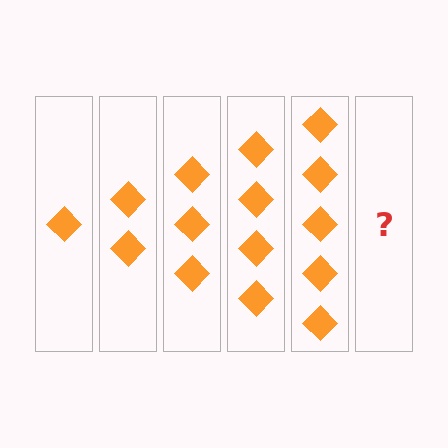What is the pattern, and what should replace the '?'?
The pattern is that each step adds one more diamond. The '?' should be 6 diamonds.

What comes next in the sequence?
The next element should be 6 diamonds.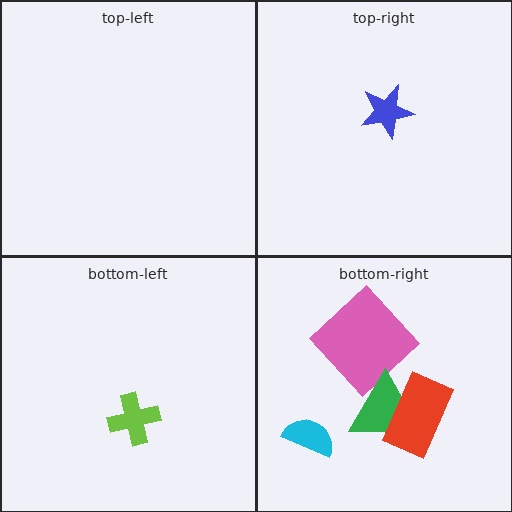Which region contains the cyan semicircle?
The bottom-right region.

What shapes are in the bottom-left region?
The lime cross.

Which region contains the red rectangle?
The bottom-right region.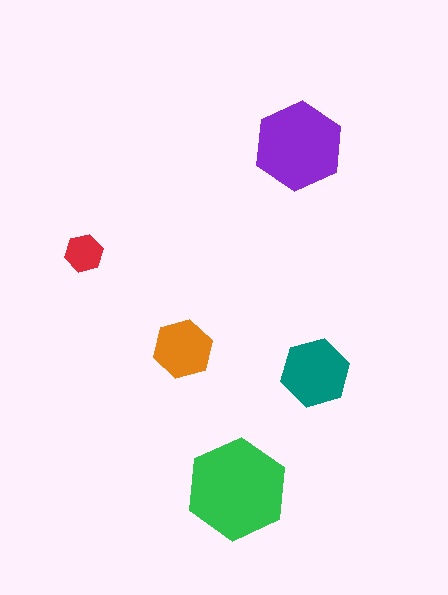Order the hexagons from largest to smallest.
the green one, the purple one, the teal one, the orange one, the red one.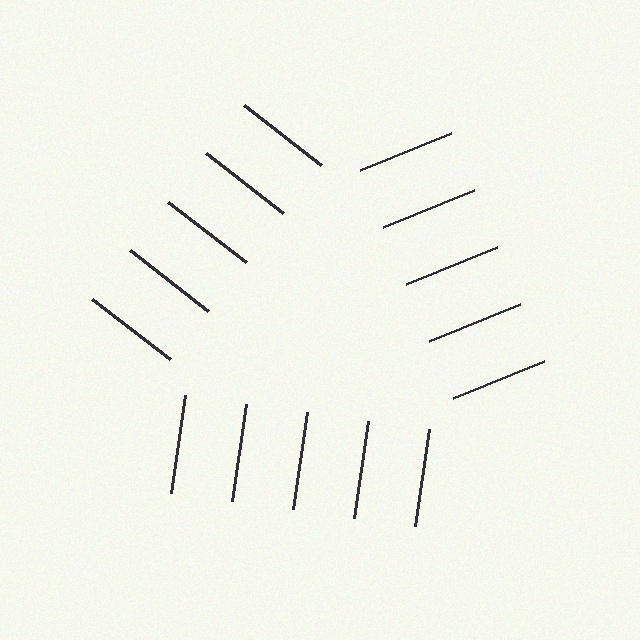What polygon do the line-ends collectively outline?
An illusory triangle — the line segments terminate on its edges but no continuous stroke is drawn.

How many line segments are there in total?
15 — 5 along each of the 3 edges.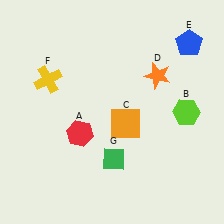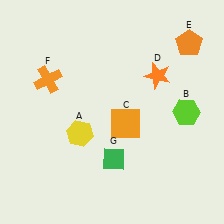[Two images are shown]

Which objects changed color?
A changed from red to yellow. E changed from blue to orange. F changed from yellow to orange.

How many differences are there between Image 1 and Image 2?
There are 3 differences between the two images.